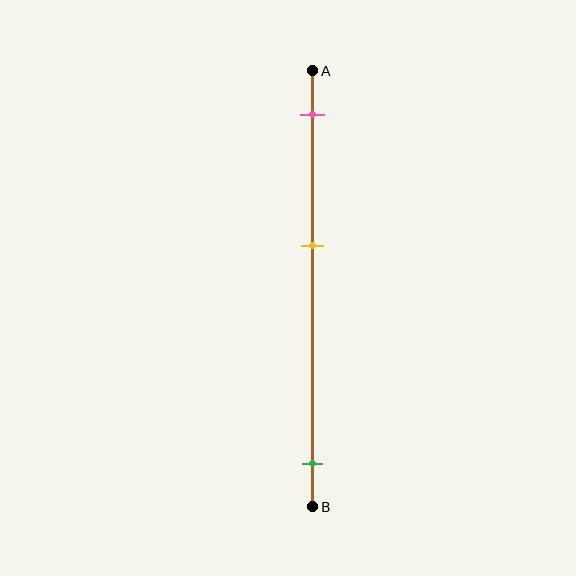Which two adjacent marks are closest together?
The pink and yellow marks are the closest adjacent pair.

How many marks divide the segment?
There are 3 marks dividing the segment.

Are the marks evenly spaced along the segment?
No, the marks are not evenly spaced.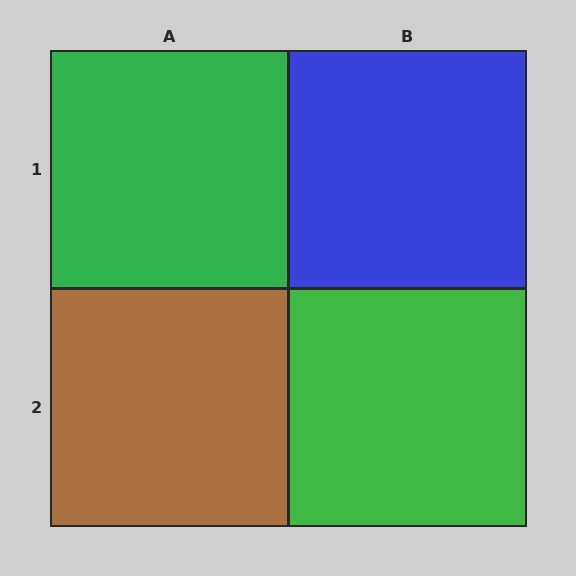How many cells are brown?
1 cell is brown.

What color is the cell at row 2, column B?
Green.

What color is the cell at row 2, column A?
Brown.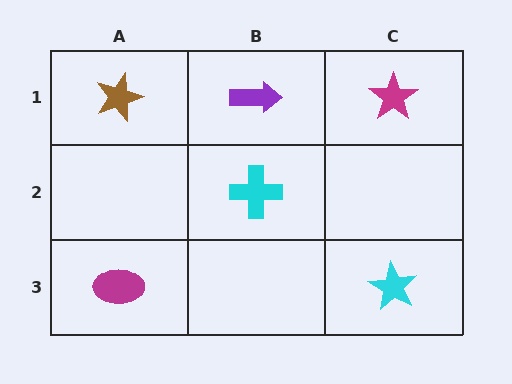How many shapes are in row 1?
3 shapes.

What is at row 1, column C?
A magenta star.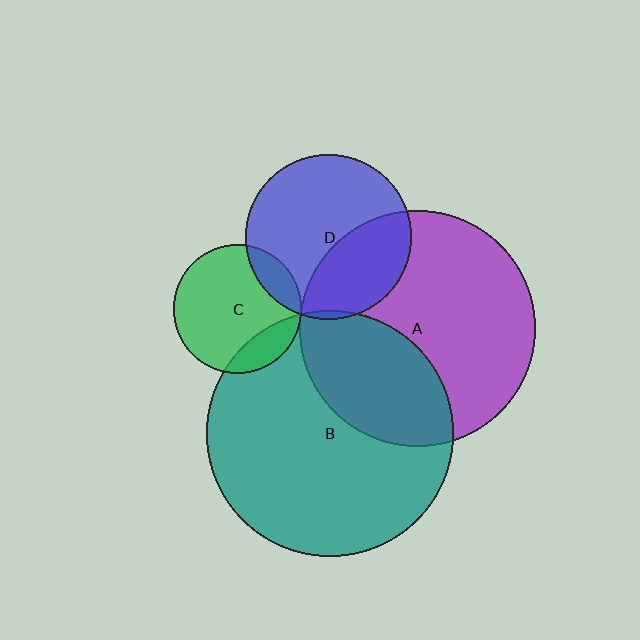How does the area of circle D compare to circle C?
Approximately 1.7 times.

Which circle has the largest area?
Circle B (teal).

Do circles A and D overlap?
Yes.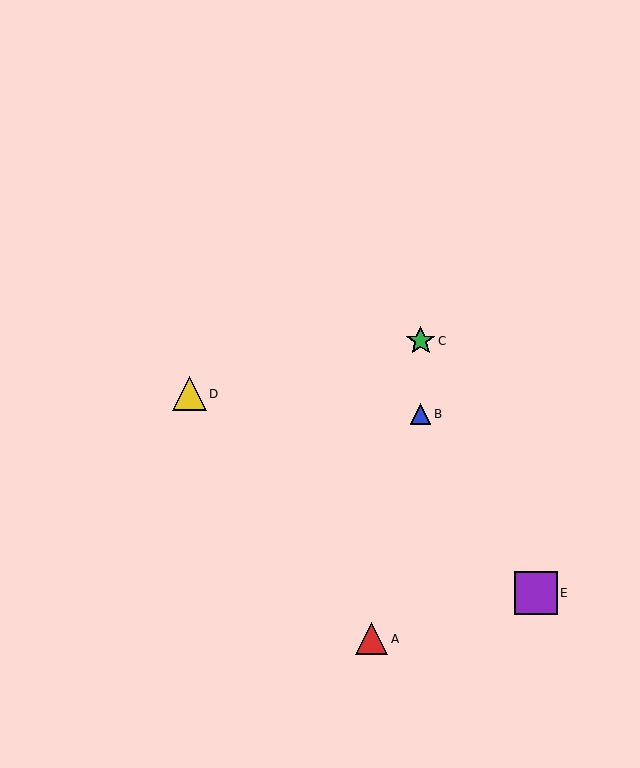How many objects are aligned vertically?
2 objects (B, C) are aligned vertically.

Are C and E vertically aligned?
No, C is at x≈421 and E is at x≈536.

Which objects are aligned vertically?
Objects B, C are aligned vertically.